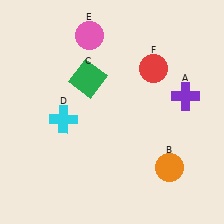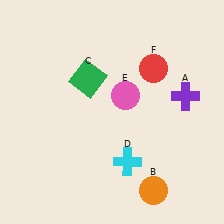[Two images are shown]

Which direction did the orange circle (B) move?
The orange circle (B) moved down.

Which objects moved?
The objects that moved are: the orange circle (B), the cyan cross (D), the pink circle (E).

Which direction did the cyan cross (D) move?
The cyan cross (D) moved right.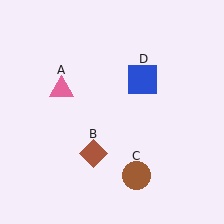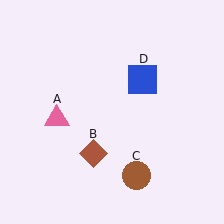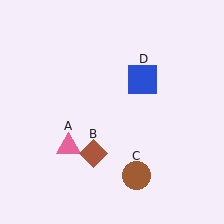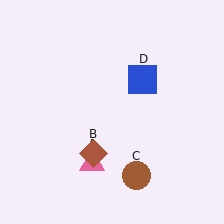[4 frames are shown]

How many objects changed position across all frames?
1 object changed position: pink triangle (object A).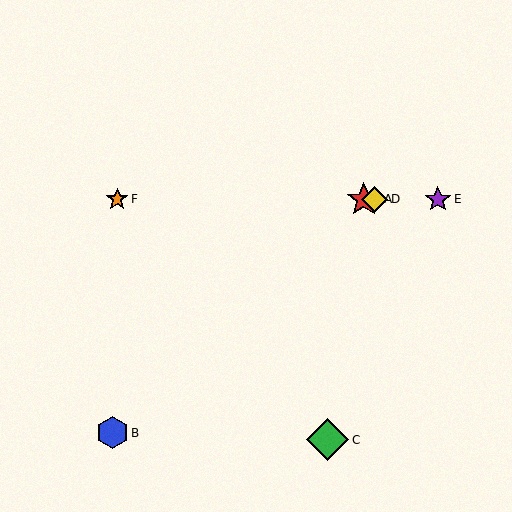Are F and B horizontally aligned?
No, F is at y≈199 and B is at y≈433.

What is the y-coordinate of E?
Object E is at y≈199.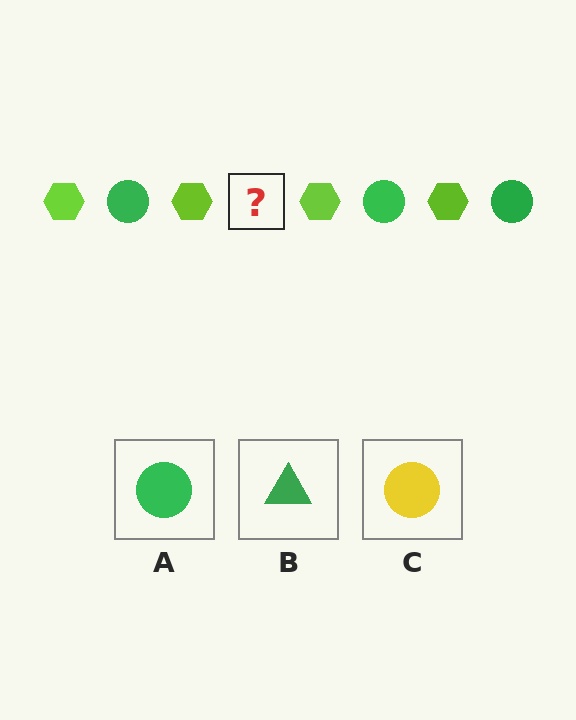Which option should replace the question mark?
Option A.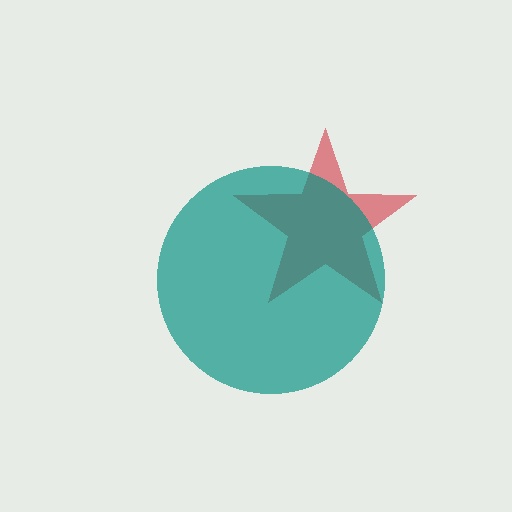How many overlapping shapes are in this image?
There are 2 overlapping shapes in the image.